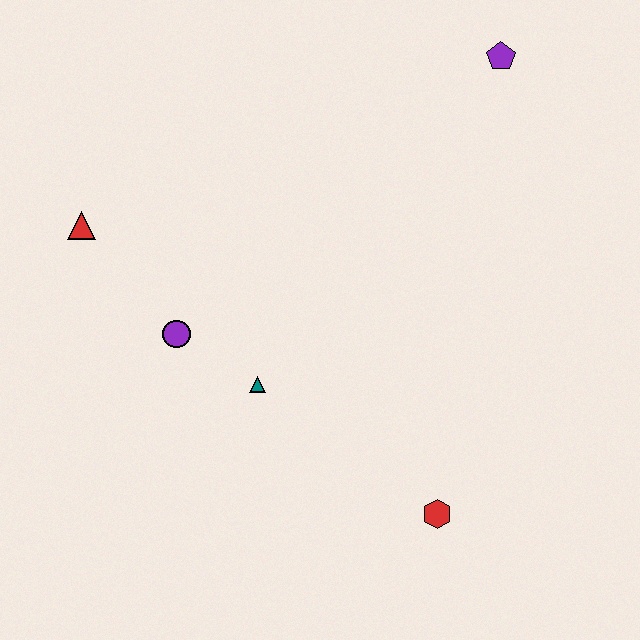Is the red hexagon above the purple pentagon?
No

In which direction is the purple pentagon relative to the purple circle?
The purple pentagon is to the right of the purple circle.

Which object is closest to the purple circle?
The teal triangle is closest to the purple circle.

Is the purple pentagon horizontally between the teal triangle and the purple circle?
No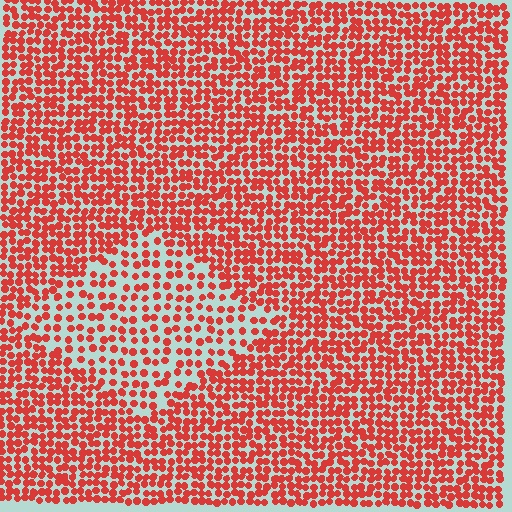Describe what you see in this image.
The image contains small red elements arranged at two different densities. A diamond-shaped region is visible where the elements are less densely packed than the surrounding area.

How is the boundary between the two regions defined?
The boundary is defined by a change in element density (approximately 1.8x ratio). All elements are the same color, size, and shape.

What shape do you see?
I see a diamond.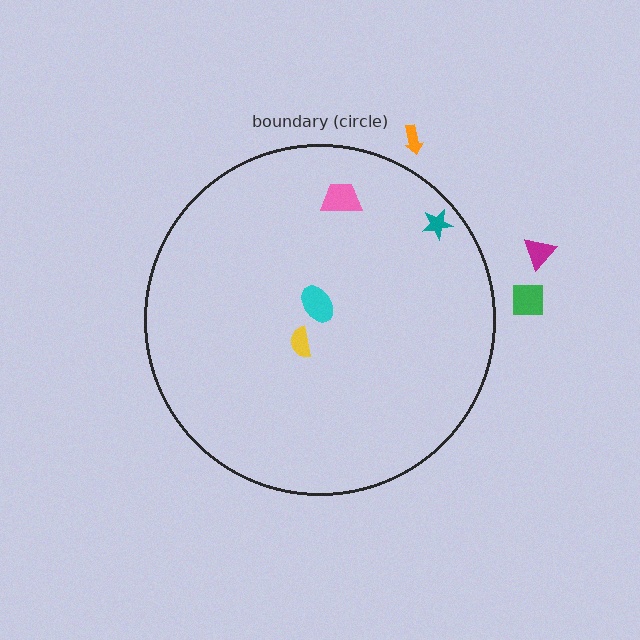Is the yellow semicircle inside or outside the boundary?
Inside.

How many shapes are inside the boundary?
4 inside, 3 outside.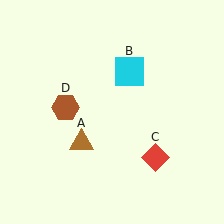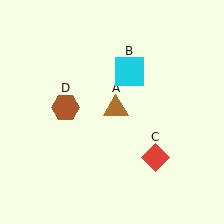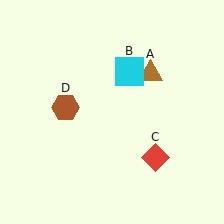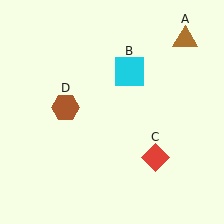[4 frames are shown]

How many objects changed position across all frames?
1 object changed position: brown triangle (object A).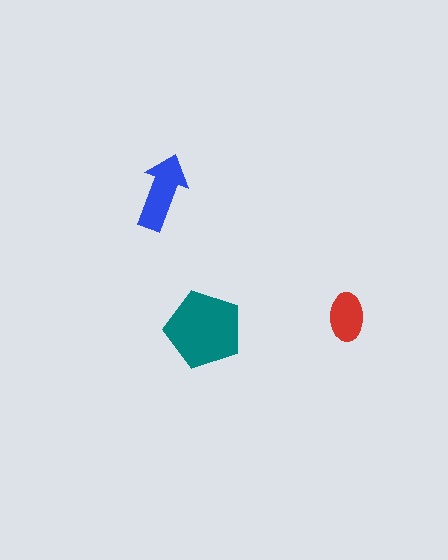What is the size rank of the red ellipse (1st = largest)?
3rd.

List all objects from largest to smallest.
The teal pentagon, the blue arrow, the red ellipse.